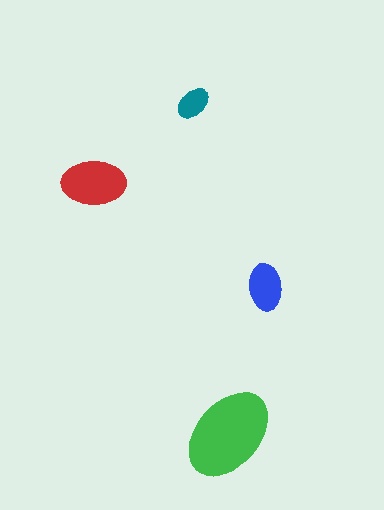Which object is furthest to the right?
The blue ellipse is rightmost.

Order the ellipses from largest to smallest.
the green one, the red one, the blue one, the teal one.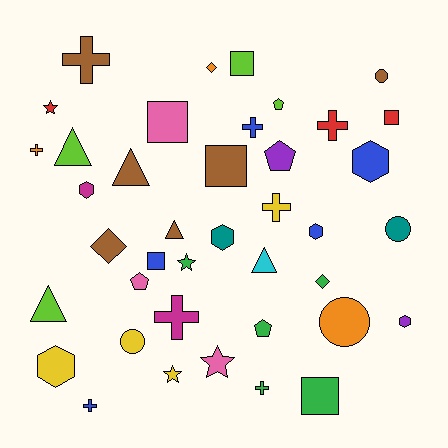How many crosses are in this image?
There are 8 crosses.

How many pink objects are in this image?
There are 3 pink objects.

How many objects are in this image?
There are 40 objects.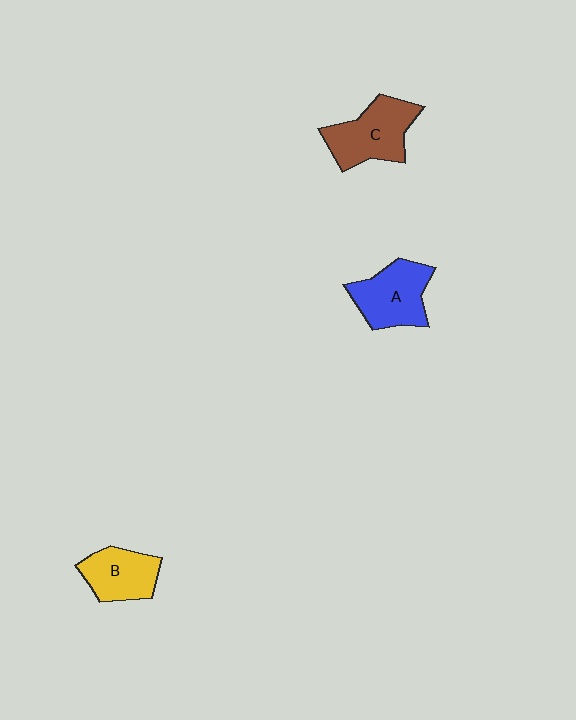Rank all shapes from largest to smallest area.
From largest to smallest: C (brown), A (blue), B (yellow).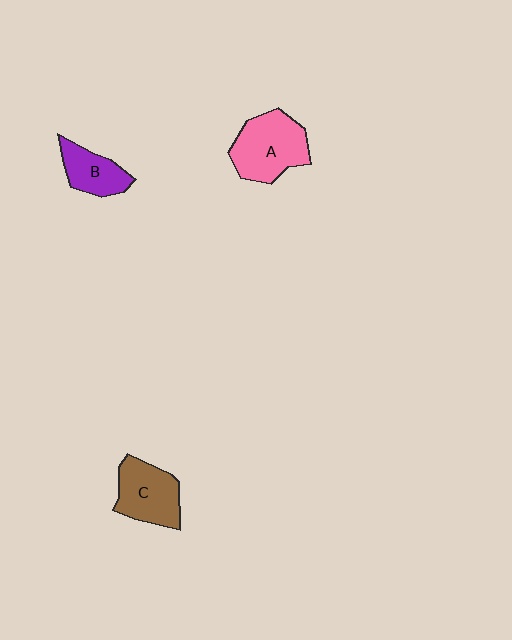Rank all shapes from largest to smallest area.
From largest to smallest: A (pink), C (brown), B (purple).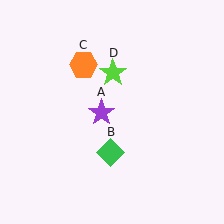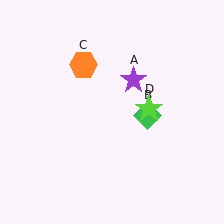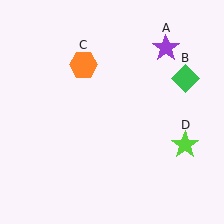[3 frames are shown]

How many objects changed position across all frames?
3 objects changed position: purple star (object A), green diamond (object B), lime star (object D).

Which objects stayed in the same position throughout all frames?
Orange hexagon (object C) remained stationary.